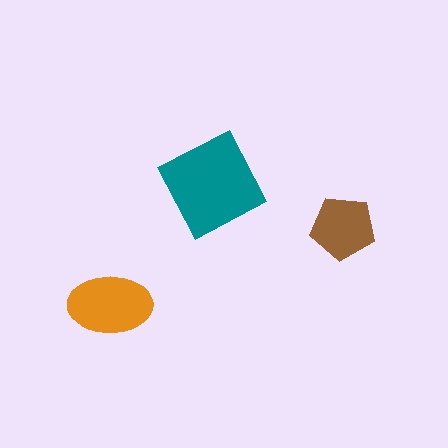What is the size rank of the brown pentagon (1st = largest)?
3rd.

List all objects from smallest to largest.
The brown pentagon, the orange ellipse, the teal square.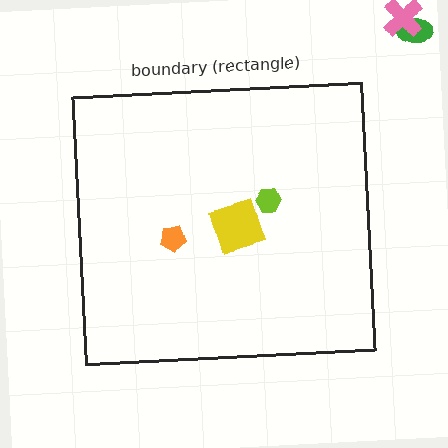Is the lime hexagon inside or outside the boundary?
Inside.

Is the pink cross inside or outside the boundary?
Outside.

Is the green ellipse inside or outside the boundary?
Outside.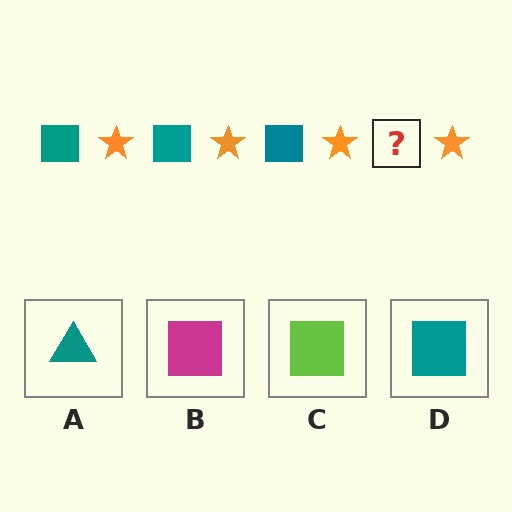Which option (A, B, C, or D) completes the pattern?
D.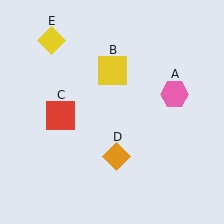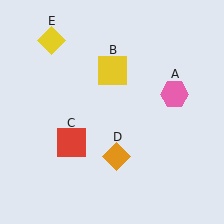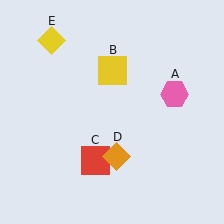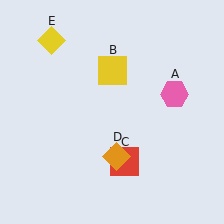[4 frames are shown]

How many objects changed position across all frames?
1 object changed position: red square (object C).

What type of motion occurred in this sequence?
The red square (object C) rotated counterclockwise around the center of the scene.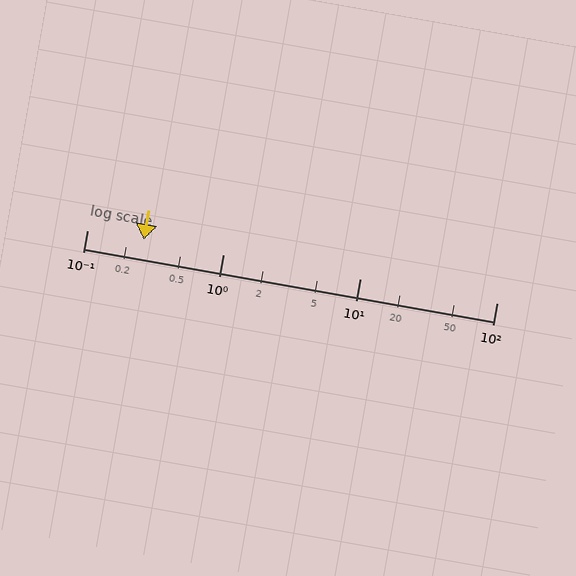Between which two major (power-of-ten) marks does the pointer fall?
The pointer is between 0.1 and 1.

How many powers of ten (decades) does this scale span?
The scale spans 3 decades, from 0.1 to 100.